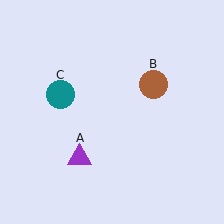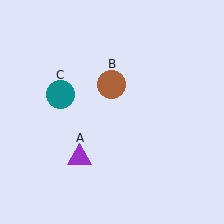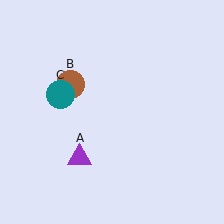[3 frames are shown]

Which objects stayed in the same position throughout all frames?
Purple triangle (object A) and teal circle (object C) remained stationary.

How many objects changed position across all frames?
1 object changed position: brown circle (object B).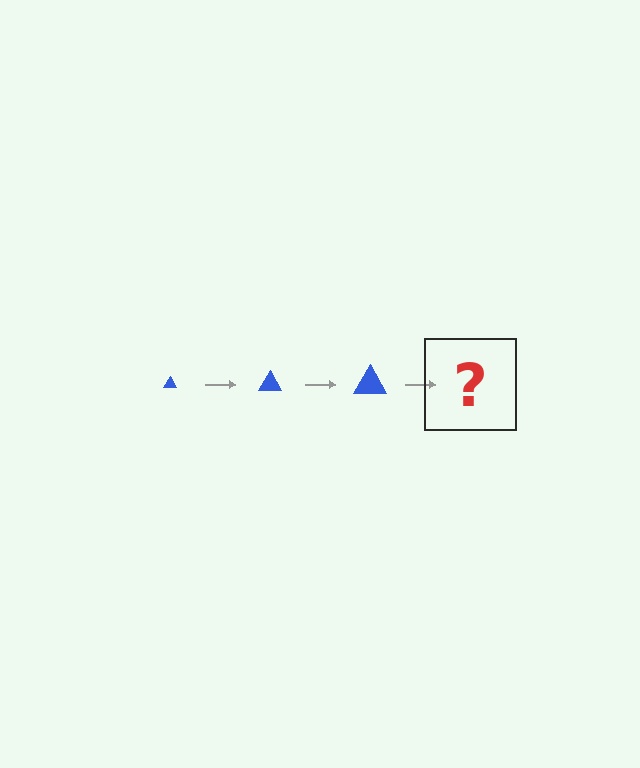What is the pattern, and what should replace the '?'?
The pattern is that the triangle gets progressively larger each step. The '?' should be a blue triangle, larger than the previous one.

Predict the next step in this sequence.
The next step is a blue triangle, larger than the previous one.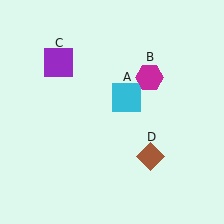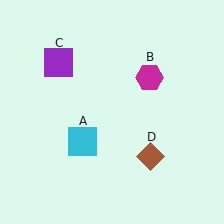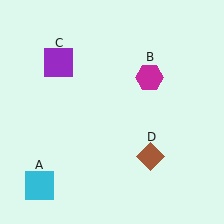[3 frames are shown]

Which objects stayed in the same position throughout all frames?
Magenta hexagon (object B) and purple square (object C) and brown diamond (object D) remained stationary.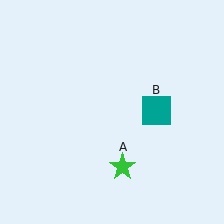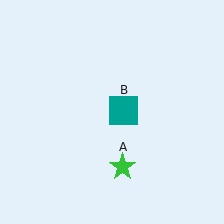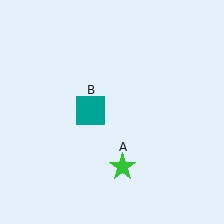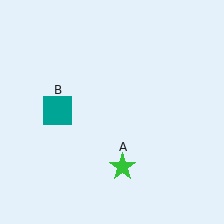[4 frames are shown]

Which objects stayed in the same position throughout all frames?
Green star (object A) remained stationary.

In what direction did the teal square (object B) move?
The teal square (object B) moved left.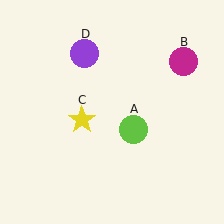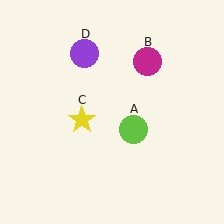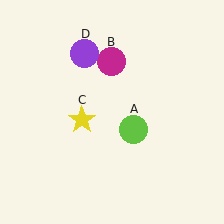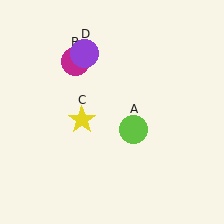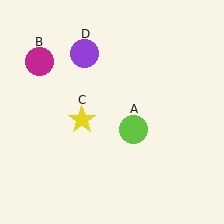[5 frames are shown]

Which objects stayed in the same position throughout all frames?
Lime circle (object A) and yellow star (object C) and purple circle (object D) remained stationary.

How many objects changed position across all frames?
1 object changed position: magenta circle (object B).